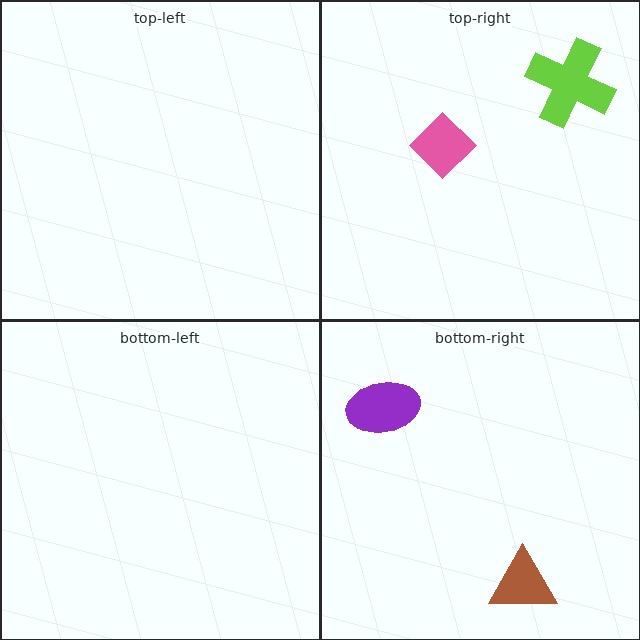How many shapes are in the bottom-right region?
2.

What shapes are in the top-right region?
The lime cross, the pink diamond.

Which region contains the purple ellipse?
The bottom-right region.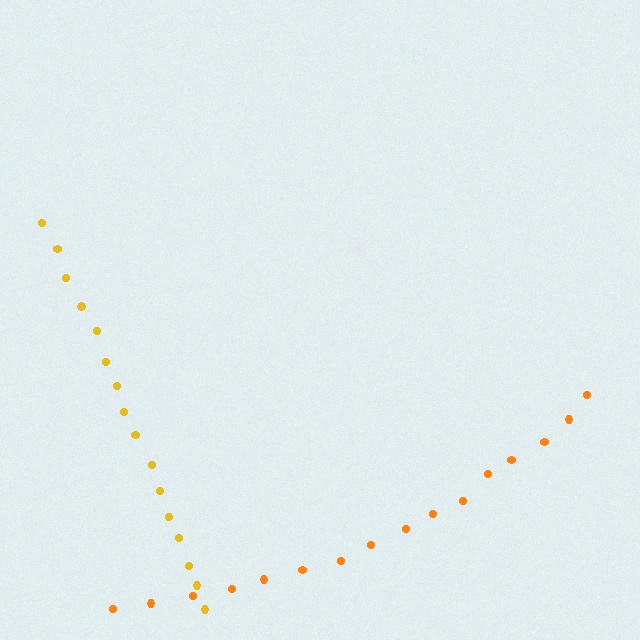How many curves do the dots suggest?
There are 2 distinct paths.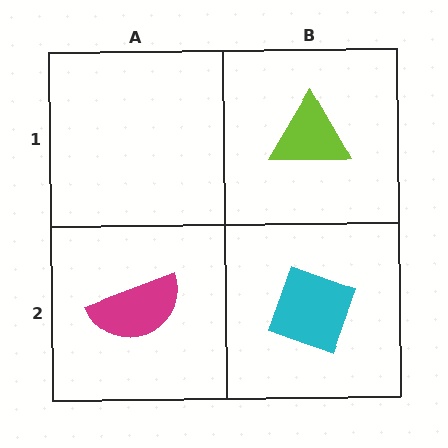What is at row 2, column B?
A cyan diamond.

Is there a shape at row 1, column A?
No, that cell is empty.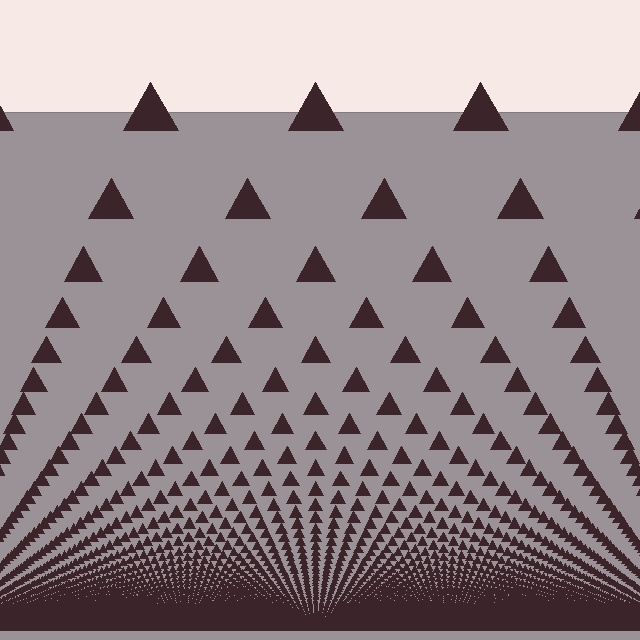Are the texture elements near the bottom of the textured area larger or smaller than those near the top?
Smaller. The gradient is inverted — elements near the bottom are smaller and denser.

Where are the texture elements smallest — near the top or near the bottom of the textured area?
Near the bottom.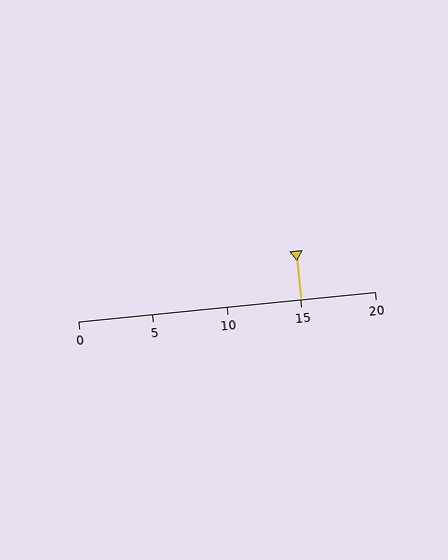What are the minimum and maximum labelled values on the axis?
The axis runs from 0 to 20.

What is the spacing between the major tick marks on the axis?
The major ticks are spaced 5 apart.